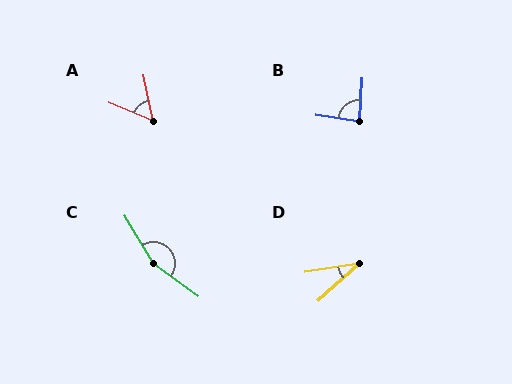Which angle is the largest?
C, at approximately 157 degrees.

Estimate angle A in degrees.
Approximately 56 degrees.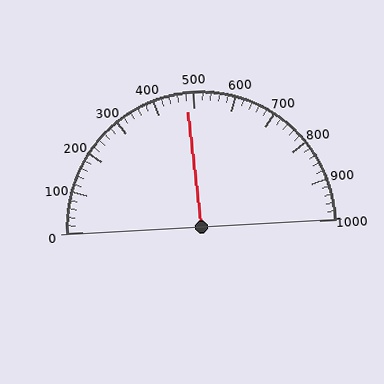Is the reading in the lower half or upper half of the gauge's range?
The reading is in the lower half of the range (0 to 1000).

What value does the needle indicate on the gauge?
The needle indicates approximately 480.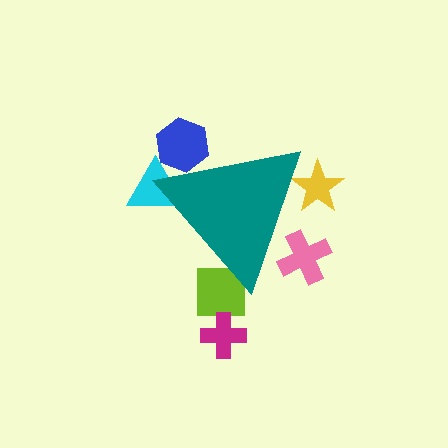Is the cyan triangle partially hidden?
Yes, the cyan triangle is partially hidden behind the teal triangle.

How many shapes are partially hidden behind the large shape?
5 shapes are partially hidden.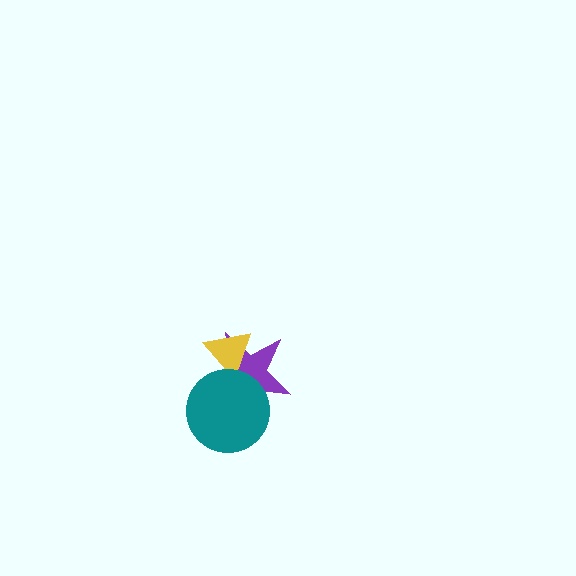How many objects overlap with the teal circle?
2 objects overlap with the teal circle.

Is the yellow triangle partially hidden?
Yes, it is partially covered by another shape.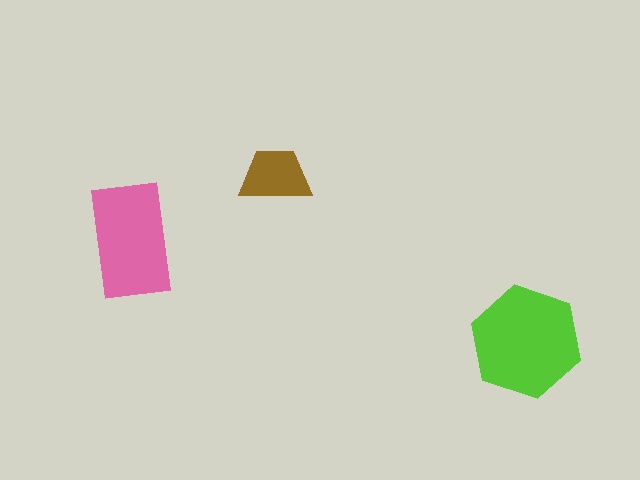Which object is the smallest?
The brown trapezoid.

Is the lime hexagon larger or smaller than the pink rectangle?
Larger.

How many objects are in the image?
There are 3 objects in the image.